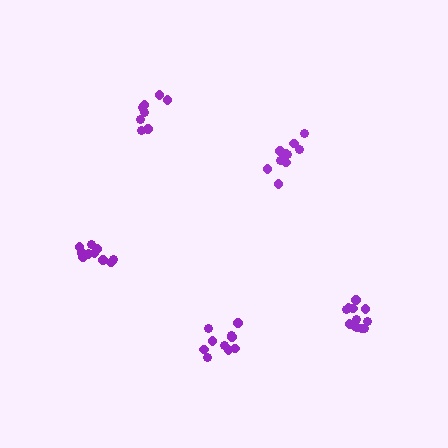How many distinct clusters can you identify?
There are 5 distinct clusters.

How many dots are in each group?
Group 1: 8 dots, Group 2: 10 dots, Group 3: 11 dots, Group 4: 12 dots, Group 5: 10 dots (51 total).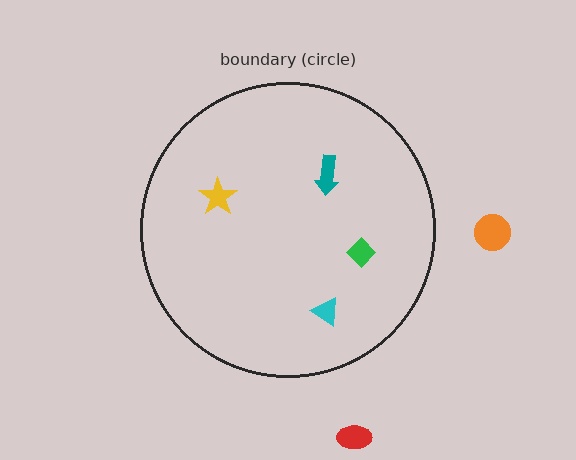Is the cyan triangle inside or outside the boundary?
Inside.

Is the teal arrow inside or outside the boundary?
Inside.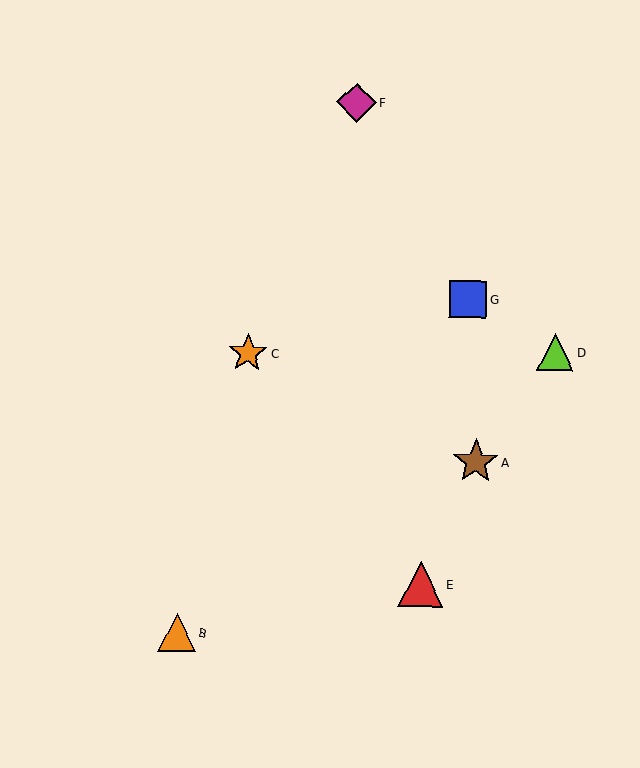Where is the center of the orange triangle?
The center of the orange triangle is at (177, 633).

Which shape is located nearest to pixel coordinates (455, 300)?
The blue square (labeled G) at (468, 299) is nearest to that location.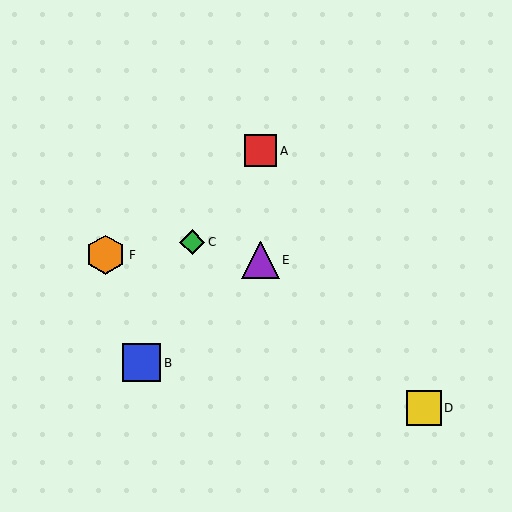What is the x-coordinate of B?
Object B is at x≈141.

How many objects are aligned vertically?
2 objects (A, E) are aligned vertically.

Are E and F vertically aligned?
No, E is at x≈261 and F is at x≈106.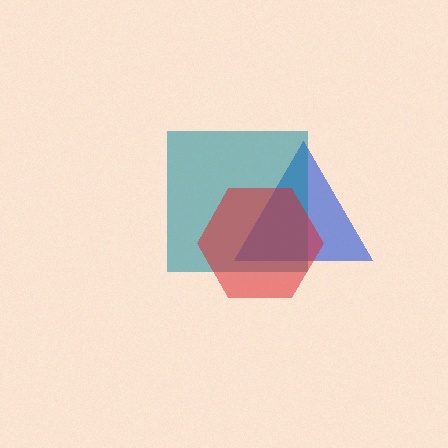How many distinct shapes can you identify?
There are 3 distinct shapes: a blue triangle, a teal square, a red hexagon.